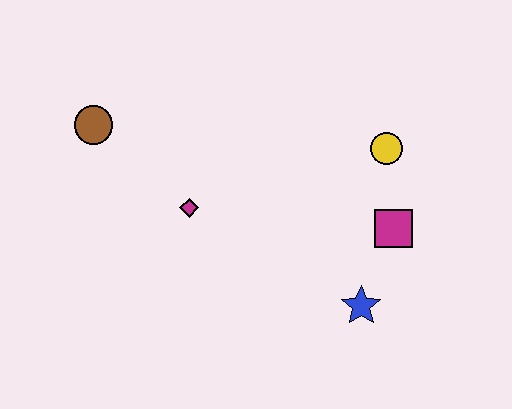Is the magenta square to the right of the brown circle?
Yes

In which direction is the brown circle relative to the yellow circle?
The brown circle is to the left of the yellow circle.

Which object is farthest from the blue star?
The brown circle is farthest from the blue star.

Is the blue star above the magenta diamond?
No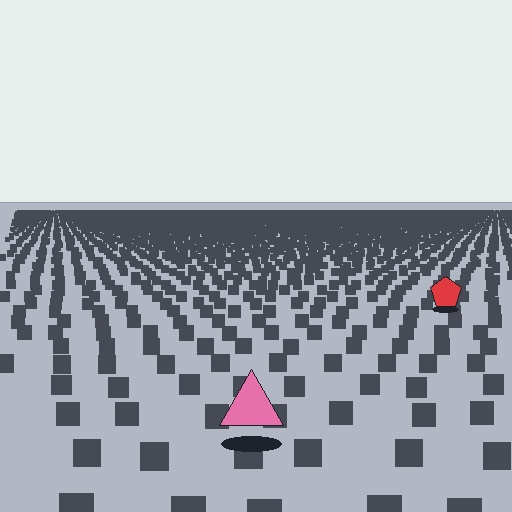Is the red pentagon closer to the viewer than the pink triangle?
No. The pink triangle is closer — you can tell from the texture gradient: the ground texture is coarser near it.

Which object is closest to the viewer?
The pink triangle is closest. The texture marks near it are larger and more spread out.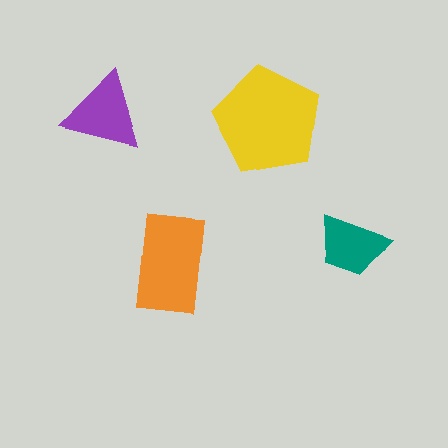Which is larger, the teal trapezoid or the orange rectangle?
The orange rectangle.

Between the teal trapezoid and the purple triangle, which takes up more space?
The purple triangle.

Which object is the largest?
The yellow pentagon.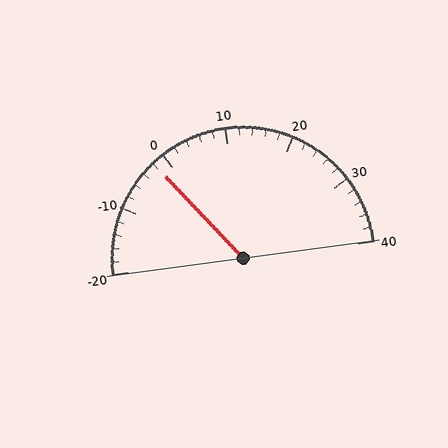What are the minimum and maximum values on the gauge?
The gauge ranges from -20 to 40.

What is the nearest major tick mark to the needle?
The nearest major tick mark is 0.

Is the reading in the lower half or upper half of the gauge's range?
The reading is in the lower half of the range (-20 to 40).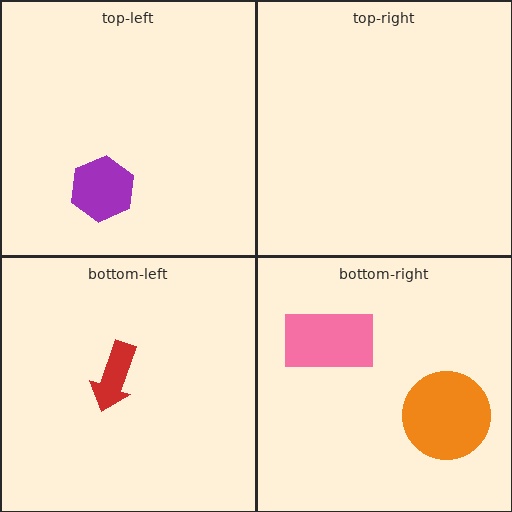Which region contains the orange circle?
The bottom-right region.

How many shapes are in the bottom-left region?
1.